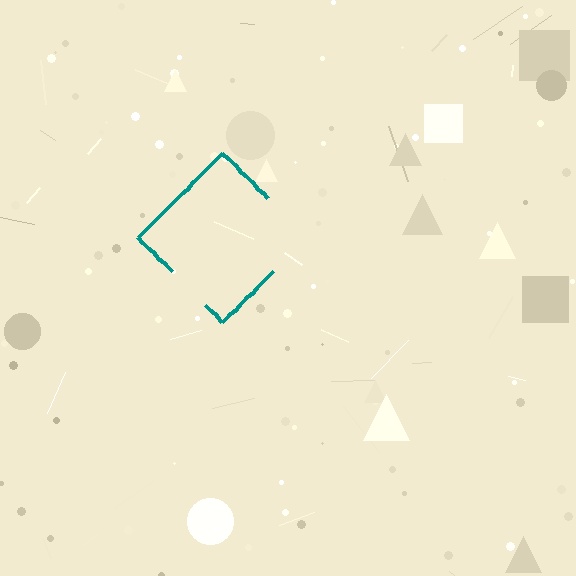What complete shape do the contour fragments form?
The contour fragments form a diamond.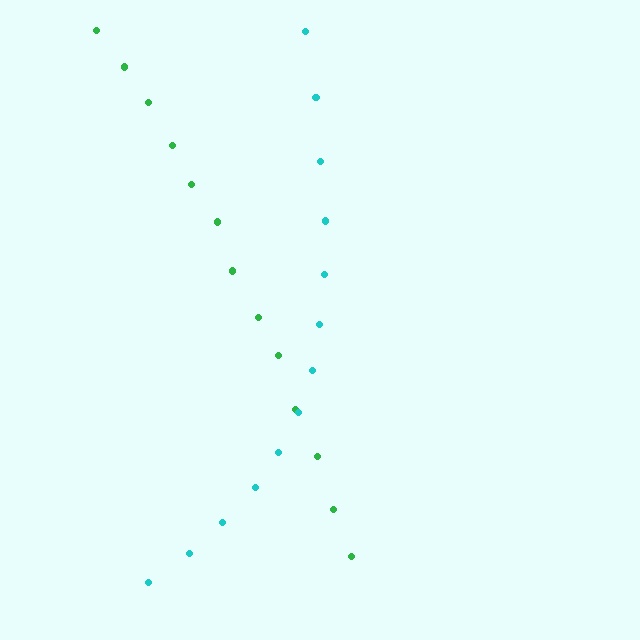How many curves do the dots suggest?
There are 2 distinct paths.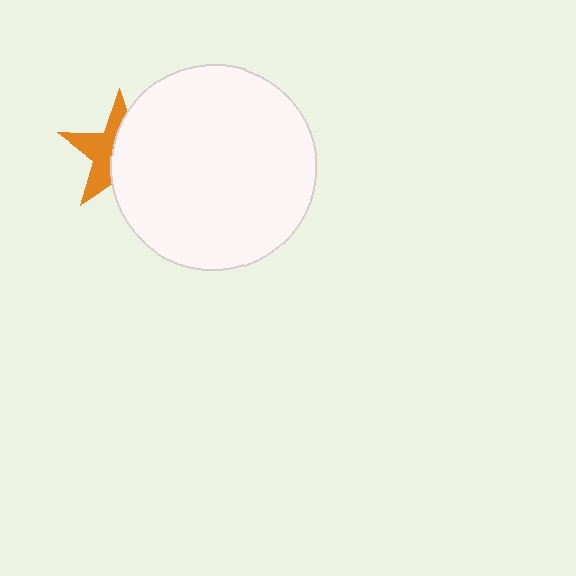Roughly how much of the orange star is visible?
About half of it is visible (roughly 46%).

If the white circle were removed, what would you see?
You would see the complete orange star.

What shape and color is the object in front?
The object in front is a white circle.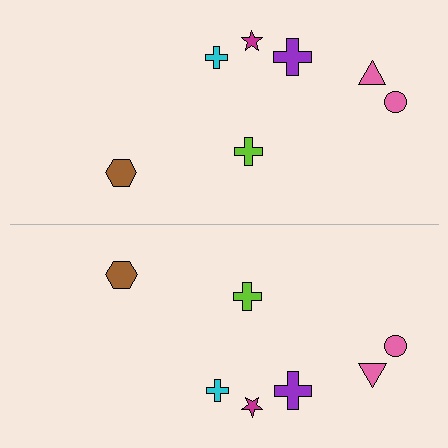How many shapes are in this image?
There are 14 shapes in this image.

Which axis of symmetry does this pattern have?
The pattern has a horizontal axis of symmetry running through the center of the image.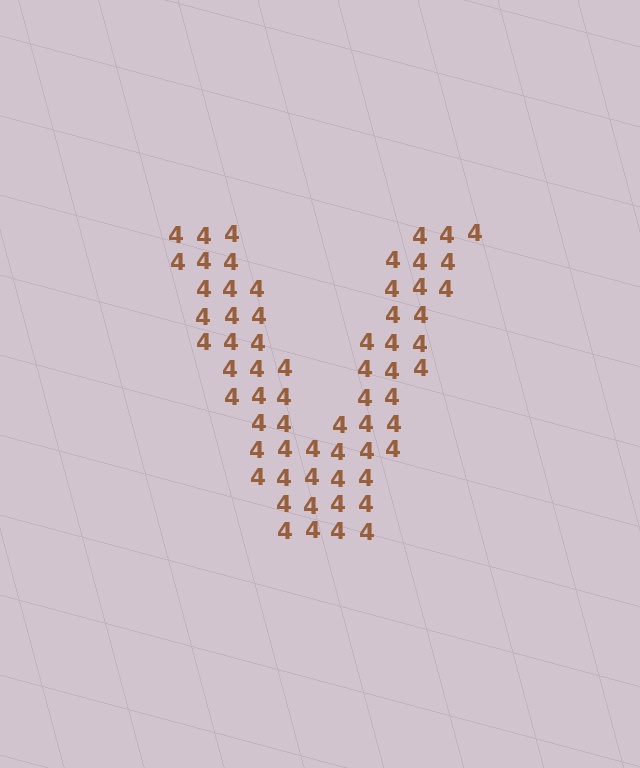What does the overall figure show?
The overall figure shows the letter V.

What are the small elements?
The small elements are digit 4's.